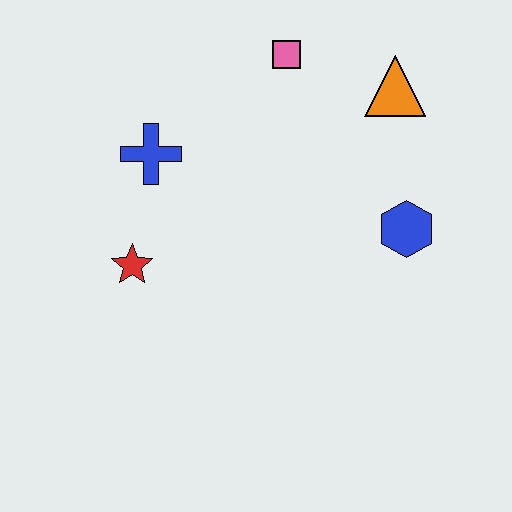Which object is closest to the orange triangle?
The pink square is closest to the orange triangle.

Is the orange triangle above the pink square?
No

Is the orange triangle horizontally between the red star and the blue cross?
No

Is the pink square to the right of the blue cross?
Yes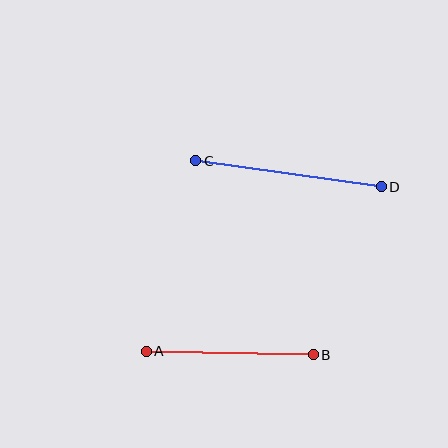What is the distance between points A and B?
The distance is approximately 167 pixels.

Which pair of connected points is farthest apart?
Points C and D are farthest apart.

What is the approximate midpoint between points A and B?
The midpoint is at approximately (230, 353) pixels.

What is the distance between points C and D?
The distance is approximately 187 pixels.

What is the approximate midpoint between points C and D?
The midpoint is at approximately (288, 174) pixels.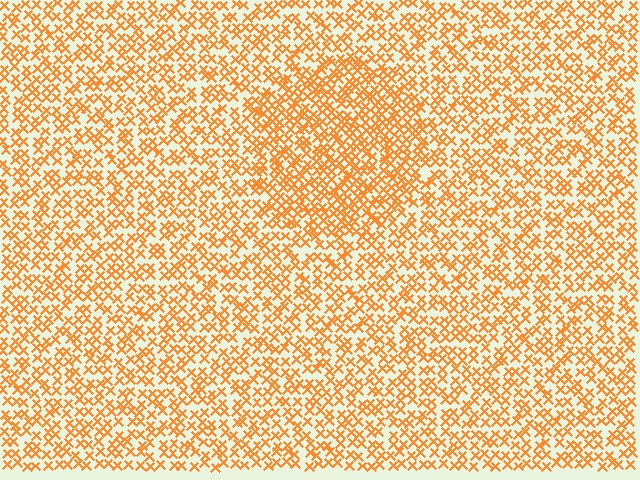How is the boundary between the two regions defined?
The boundary is defined by a change in element density (approximately 1.5x ratio). All elements are the same color, size, and shape.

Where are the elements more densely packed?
The elements are more densely packed inside the circle boundary.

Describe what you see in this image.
The image contains small orange elements arranged at two different densities. A circle-shaped region is visible where the elements are more densely packed than the surrounding area.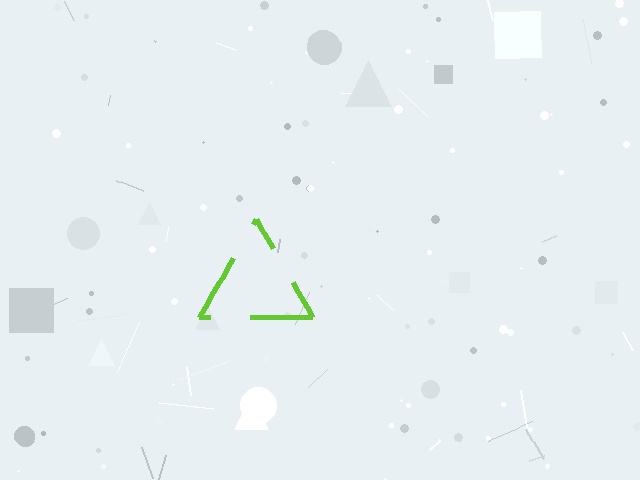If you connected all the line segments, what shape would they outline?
They would outline a triangle.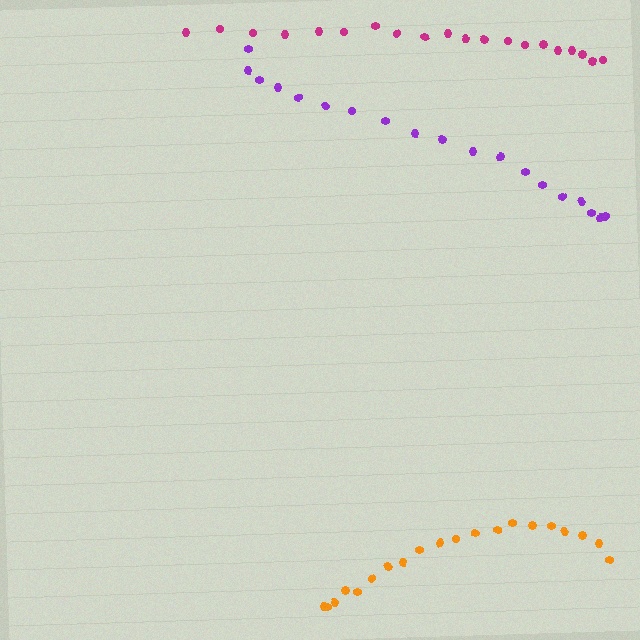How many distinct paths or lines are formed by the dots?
There are 3 distinct paths.